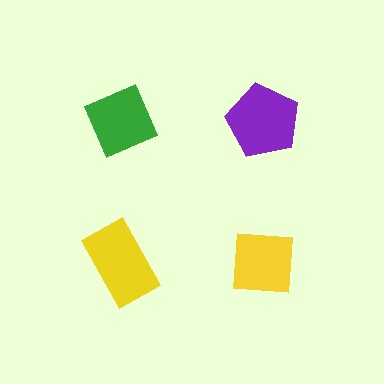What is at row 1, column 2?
A purple pentagon.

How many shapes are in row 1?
2 shapes.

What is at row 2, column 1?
A yellow rectangle.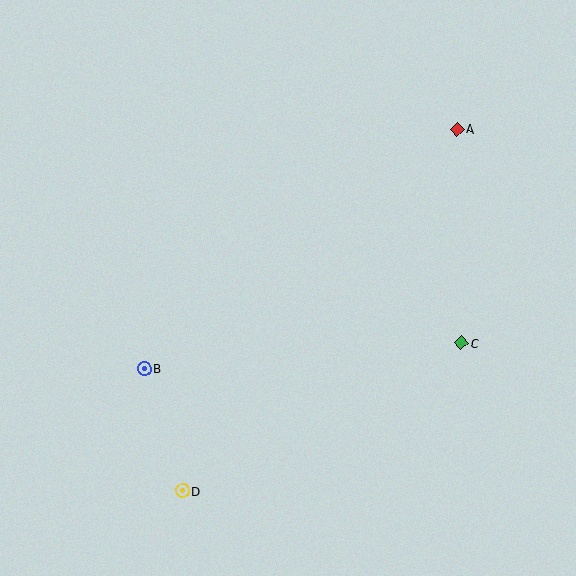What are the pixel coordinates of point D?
Point D is at (182, 491).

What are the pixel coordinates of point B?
Point B is at (144, 368).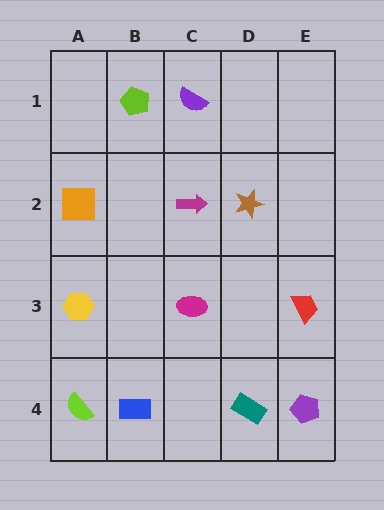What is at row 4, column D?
A teal rectangle.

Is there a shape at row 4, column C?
No, that cell is empty.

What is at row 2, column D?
A brown star.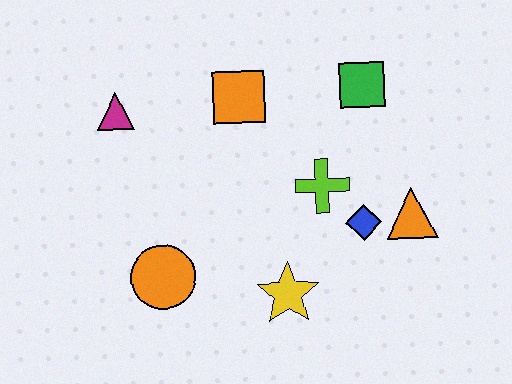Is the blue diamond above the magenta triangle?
No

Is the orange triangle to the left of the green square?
No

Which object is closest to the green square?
The lime cross is closest to the green square.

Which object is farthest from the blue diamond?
The magenta triangle is farthest from the blue diamond.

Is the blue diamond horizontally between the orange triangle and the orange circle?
Yes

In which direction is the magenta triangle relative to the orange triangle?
The magenta triangle is to the left of the orange triangle.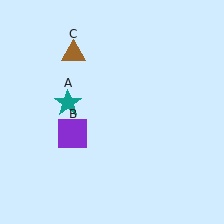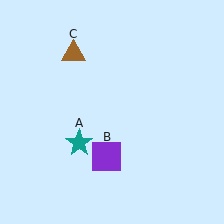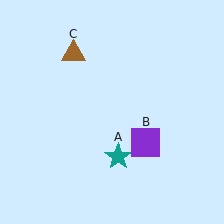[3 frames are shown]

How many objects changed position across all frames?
2 objects changed position: teal star (object A), purple square (object B).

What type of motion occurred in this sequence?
The teal star (object A), purple square (object B) rotated counterclockwise around the center of the scene.